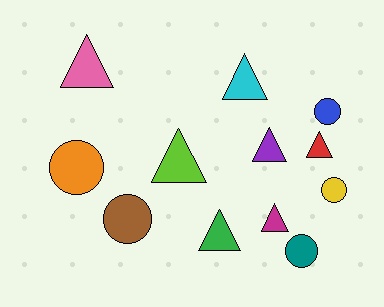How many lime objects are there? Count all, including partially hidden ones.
There is 1 lime object.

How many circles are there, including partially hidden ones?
There are 5 circles.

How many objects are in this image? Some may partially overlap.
There are 12 objects.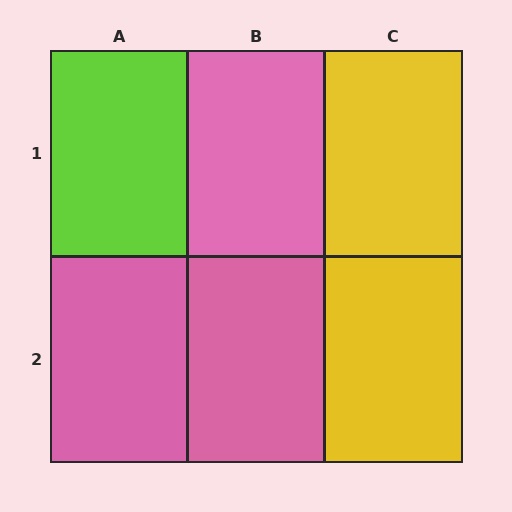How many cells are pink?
3 cells are pink.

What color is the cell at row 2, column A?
Pink.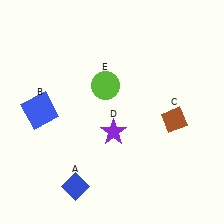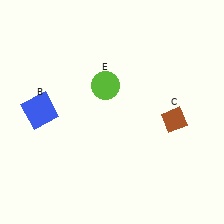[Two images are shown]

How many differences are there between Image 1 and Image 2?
There are 2 differences between the two images.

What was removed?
The blue diamond (A), the purple star (D) were removed in Image 2.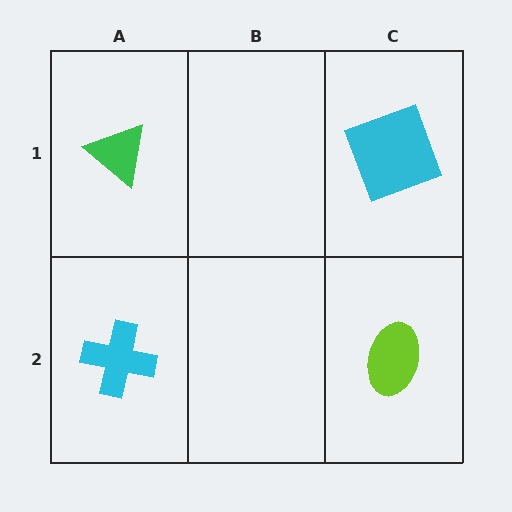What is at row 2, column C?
A lime ellipse.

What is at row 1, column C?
A cyan square.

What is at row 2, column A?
A cyan cross.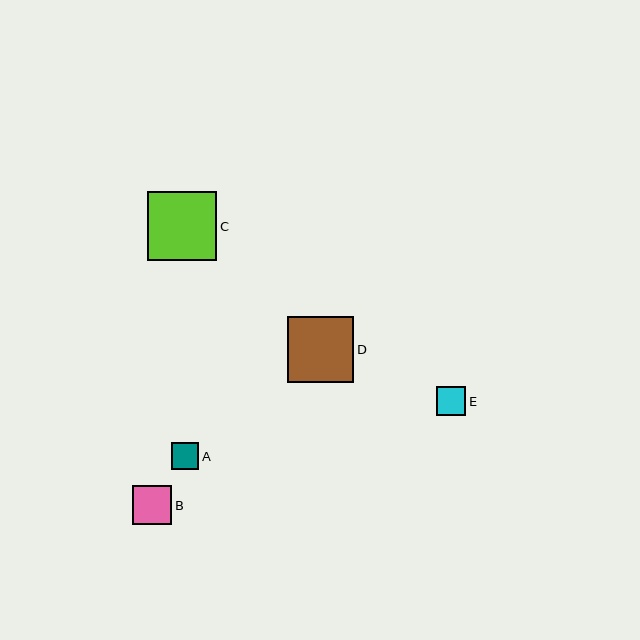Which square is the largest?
Square C is the largest with a size of approximately 69 pixels.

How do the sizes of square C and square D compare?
Square C and square D are approximately the same size.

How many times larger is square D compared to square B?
Square D is approximately 1.7 times the size of square B.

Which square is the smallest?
Square A is the smallest with a size of approximately 27 pixels.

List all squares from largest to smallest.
From largest to smallest: C, D, B, E, A.